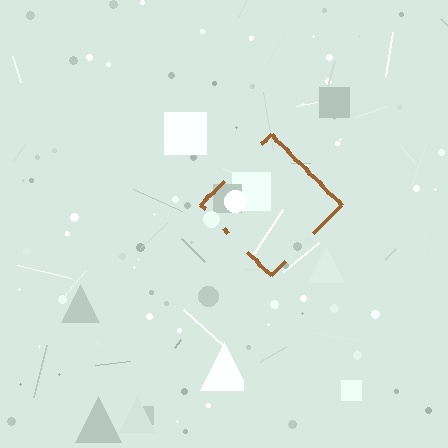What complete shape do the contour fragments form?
The contour fragments form a diamond.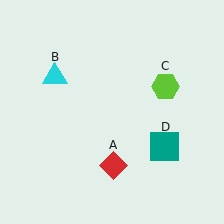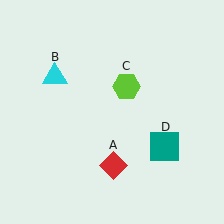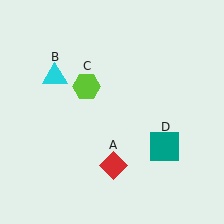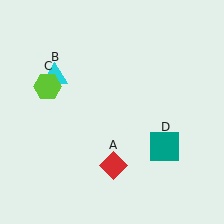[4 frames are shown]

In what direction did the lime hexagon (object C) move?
The lime hexagon (object C) moved left.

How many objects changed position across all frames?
1 object changed position: lime hexagon (object C).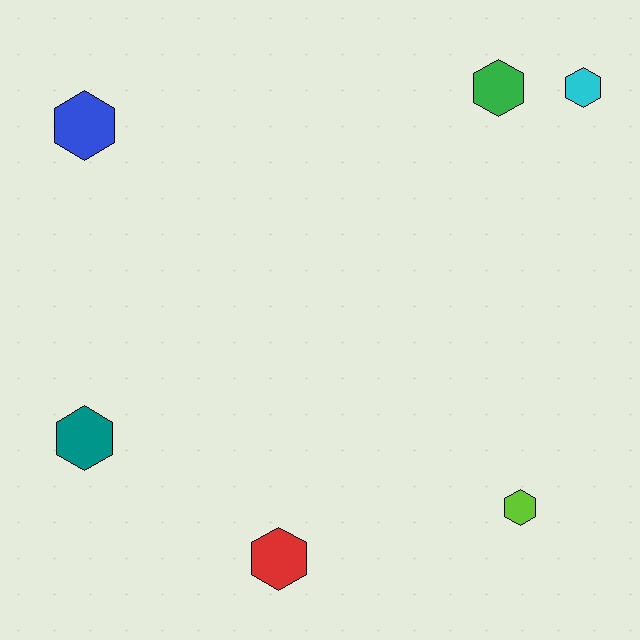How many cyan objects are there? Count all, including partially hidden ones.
There is 1 cyan object.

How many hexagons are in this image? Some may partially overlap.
There are 6 hexagons.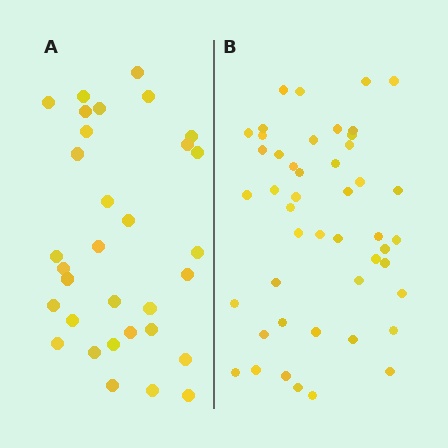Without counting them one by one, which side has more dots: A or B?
Region B (the right region) has more dots.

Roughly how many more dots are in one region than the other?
Region B has approximately 15 more dots than region A.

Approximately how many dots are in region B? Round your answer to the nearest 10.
About 50 dots. (The exact count is 47, which rounds to 50.)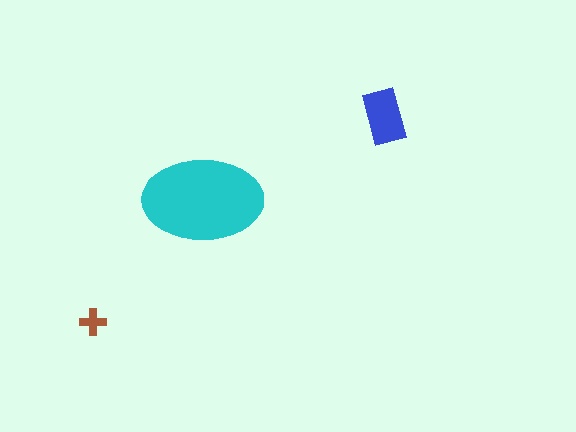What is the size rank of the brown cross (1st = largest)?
3rd.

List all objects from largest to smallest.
The cyan ellipse, the blue rectangle, the brown cross.